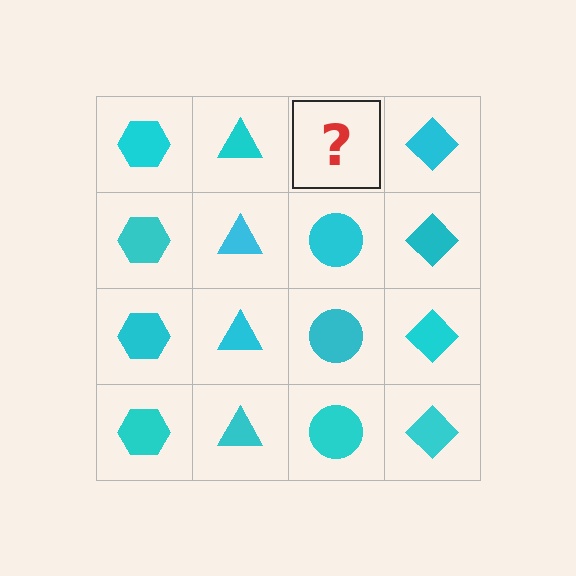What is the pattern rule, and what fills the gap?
The rule is that each column has a consistent shape. The gap should be filled with a cyan circle.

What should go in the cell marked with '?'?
The missing cell should contain a cyan circle.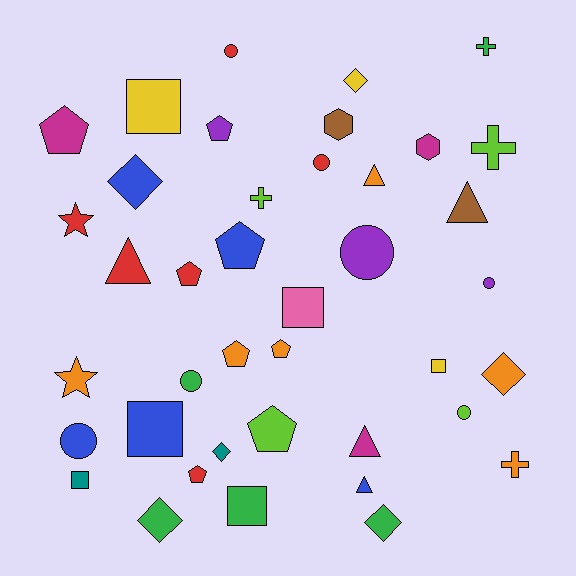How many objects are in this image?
There are 40 objects.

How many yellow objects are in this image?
There are 3 yellow objects.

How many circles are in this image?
There are 7 circles.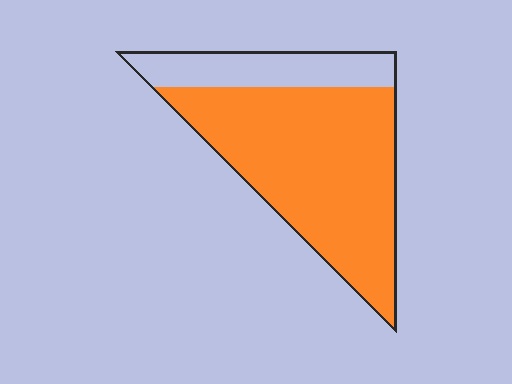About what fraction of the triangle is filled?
About three quarters (3/4).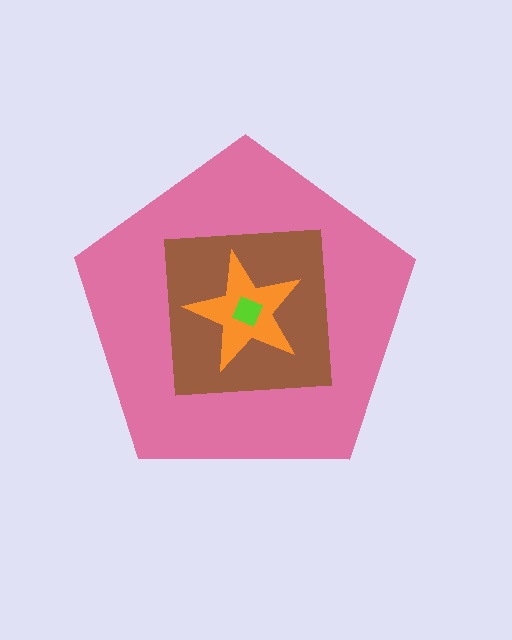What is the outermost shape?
The pink pentagon.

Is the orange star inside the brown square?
Yes.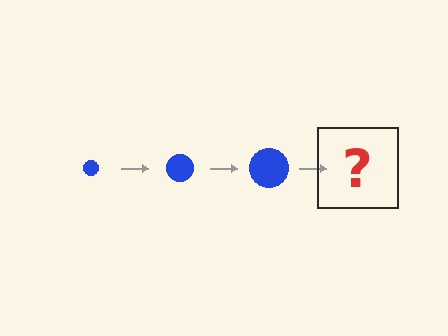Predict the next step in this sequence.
The next step is a blue circle, larger than the previous one.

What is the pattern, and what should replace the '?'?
The pattern is that the circle gets progressively larger each step. The '?' should be a blue circle, larger than the previous one.